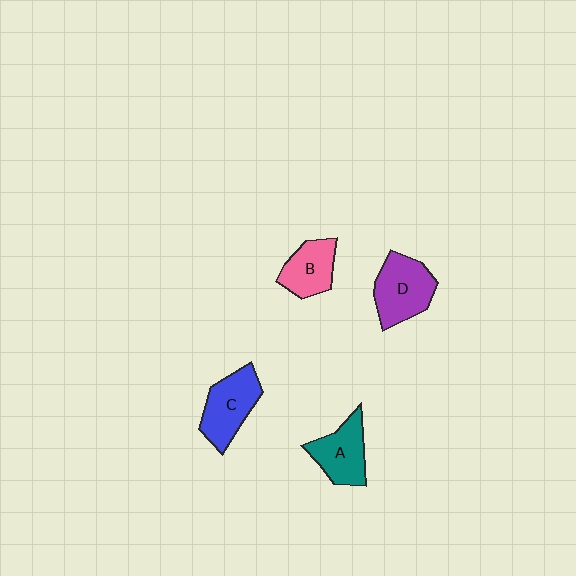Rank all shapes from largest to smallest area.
From largest to smallest: D (purple), C (blue), A (teal), B (pink).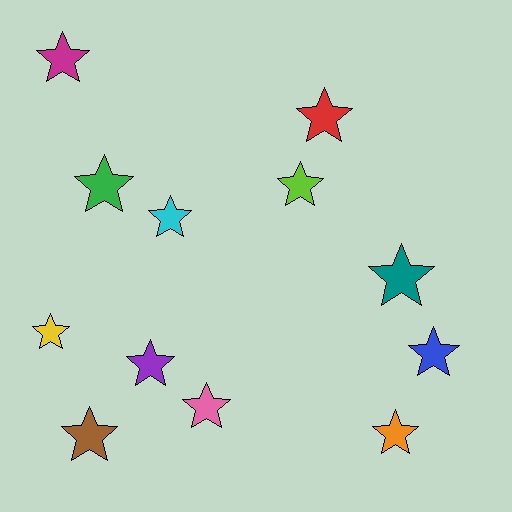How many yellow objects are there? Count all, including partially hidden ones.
There is 1 yellow object.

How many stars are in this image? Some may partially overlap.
There are 12 stars.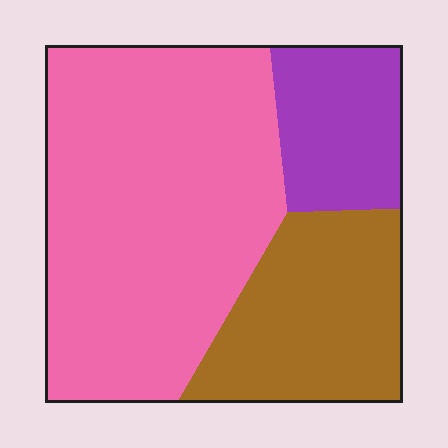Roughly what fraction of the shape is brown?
Brown covers around 25% of the shape.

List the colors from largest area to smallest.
From largest to smallest: pink, brown, purple.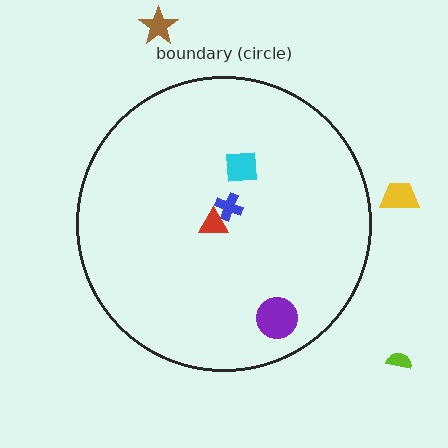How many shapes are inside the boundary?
4 inside, 3 outside.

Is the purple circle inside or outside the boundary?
Inside.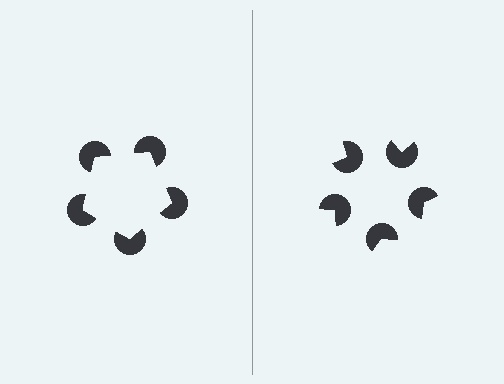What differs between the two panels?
The pac-man discs are positioned identically on both sides; only the wedge orientations differ. On the left they align to a pentagon; on the right they are misaligned.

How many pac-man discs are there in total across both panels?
10 — 5 on each side.